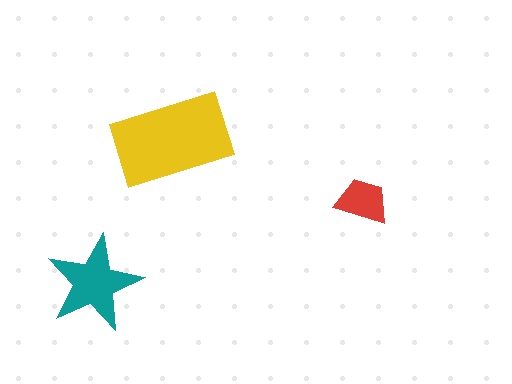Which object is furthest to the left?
The teal star is leftmost.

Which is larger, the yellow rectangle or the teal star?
The yellow rectangle.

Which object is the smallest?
The red trapezoid.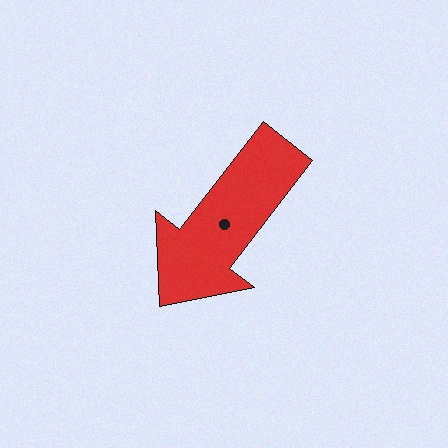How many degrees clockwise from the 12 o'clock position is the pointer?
Approximately 218 degrees.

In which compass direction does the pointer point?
Southwest.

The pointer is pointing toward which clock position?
Roughly 7 o'clock.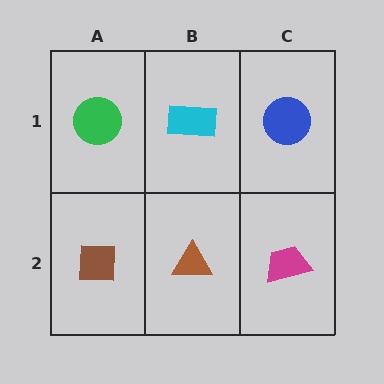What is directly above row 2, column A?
A green circle.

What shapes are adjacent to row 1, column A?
A brown square (row 2, column A), a cyan rectangle (row 1, column B).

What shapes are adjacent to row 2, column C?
A blue circle (row 1, column C), a brown triangle (row 2, column B).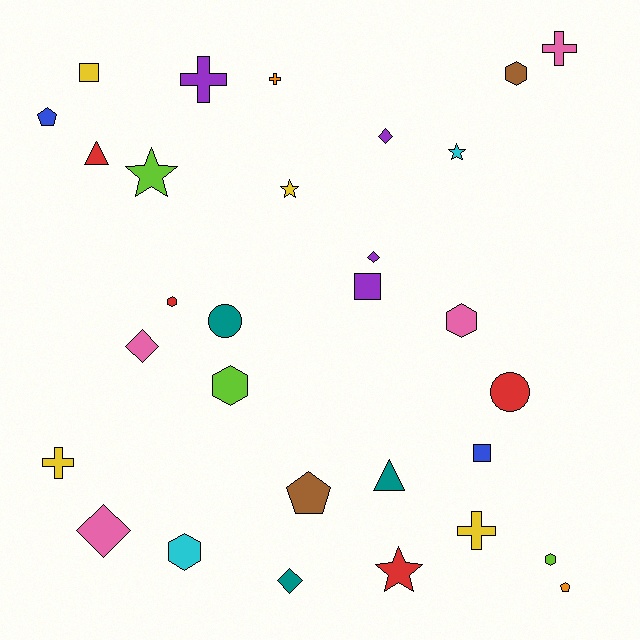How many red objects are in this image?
There are 4 red objects.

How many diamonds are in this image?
There are 5 diamonds.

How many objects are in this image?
There are 30 objects.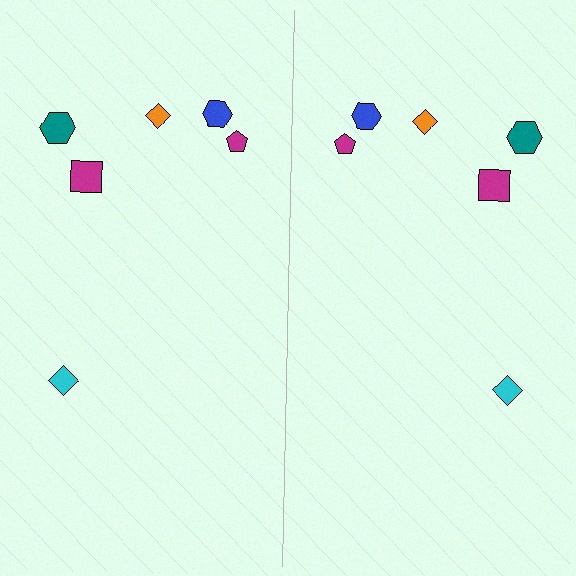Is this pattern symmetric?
Yes, this pattern has bilateral (reflection) symmetry.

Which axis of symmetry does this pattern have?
The pattern has a vertical axis of symmetry running through the center of the image.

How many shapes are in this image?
There are 12 shapes in this image.